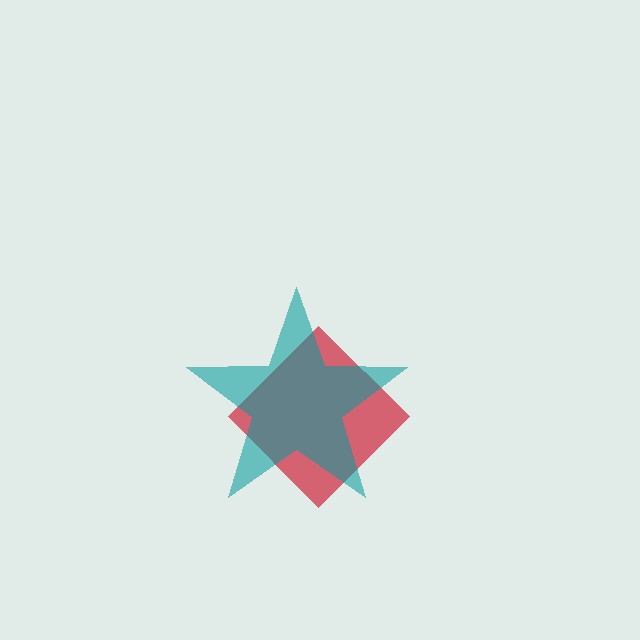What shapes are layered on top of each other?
The layered shapes are: a red diamond, a teal star.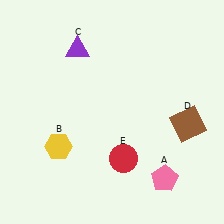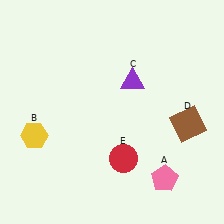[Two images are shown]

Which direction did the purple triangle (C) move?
The purple triangle (C) moved right.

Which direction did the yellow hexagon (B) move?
The yellow hexagon (B) moved left.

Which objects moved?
The objects that moved are: the yellow hexagon (B), the purple triangle (C).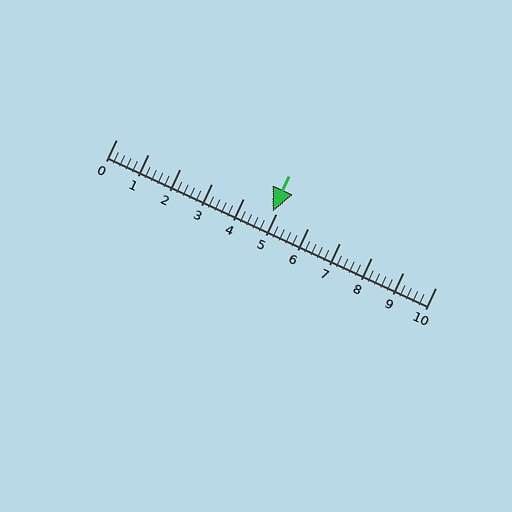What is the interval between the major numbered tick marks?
The major tick marks are spaced 1 units apart.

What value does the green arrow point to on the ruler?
The green arrow points to approximately 4.9.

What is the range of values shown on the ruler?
The ruler shows values from 0 to 10.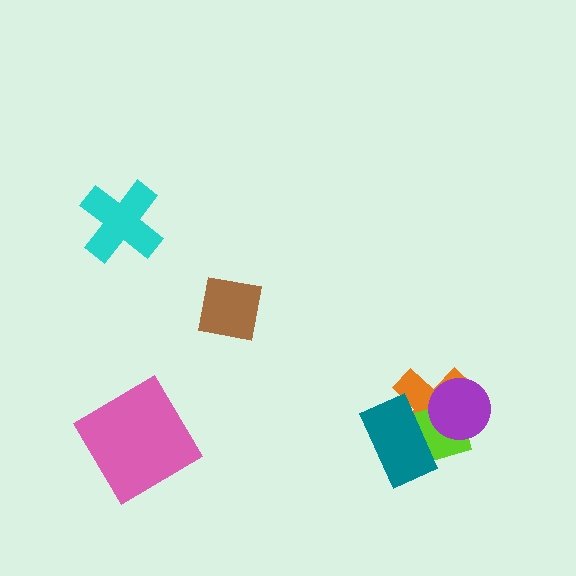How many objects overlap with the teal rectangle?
2 objects overlap with the teal rectangle.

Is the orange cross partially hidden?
Yes, it is partially covered by another shape.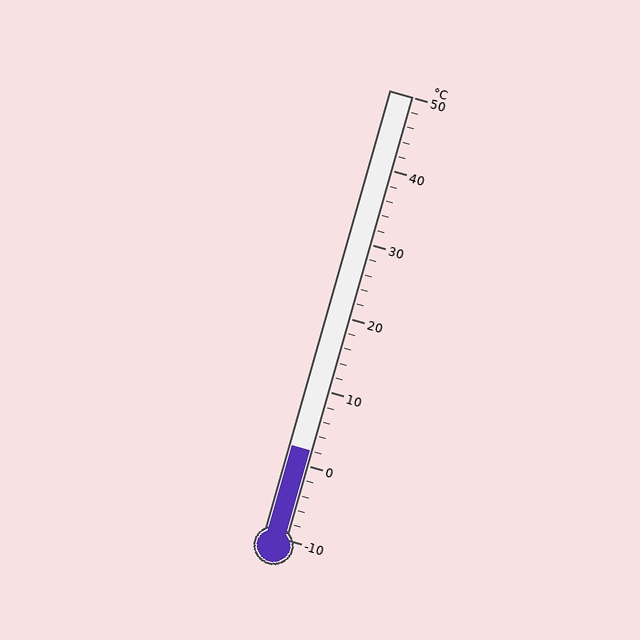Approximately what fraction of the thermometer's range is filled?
The thermometer is filled to approximately 20% of its range.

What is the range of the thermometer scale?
The thermometer scale ranges from -10°C to 50°C.